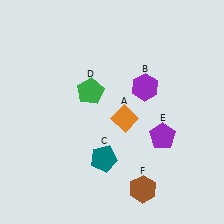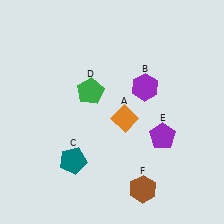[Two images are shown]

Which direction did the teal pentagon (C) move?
The teal pentagon (C) moved left.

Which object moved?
The teal pentagon (C) moved left.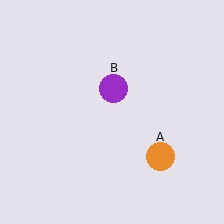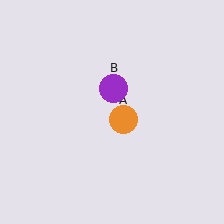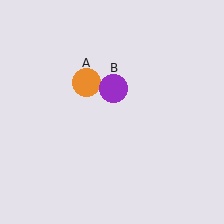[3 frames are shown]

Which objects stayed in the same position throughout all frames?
Purple circle (object B) remained stationary.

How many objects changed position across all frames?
1 object changed position: orange circle (object A).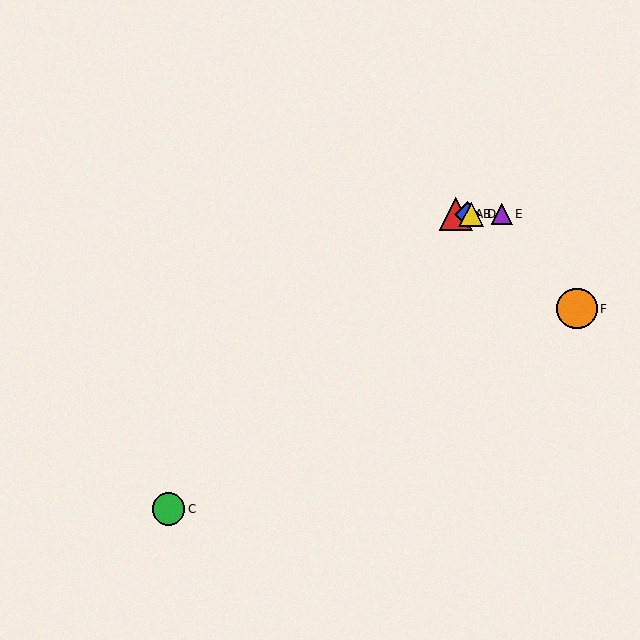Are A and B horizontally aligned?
Yes, both are at y≈214.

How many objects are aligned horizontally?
4 objects (A, B, D, E) are aligned horizontally.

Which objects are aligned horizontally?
Objects A, B, D, E are aligned horizontally.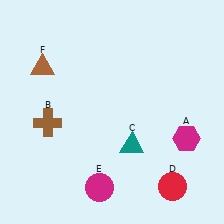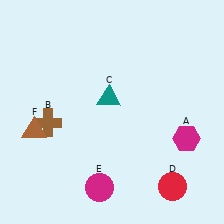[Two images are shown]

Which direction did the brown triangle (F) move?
The brown triangle (F) moved down.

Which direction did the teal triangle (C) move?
The teal triangle (C) moved up.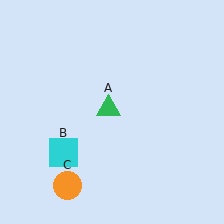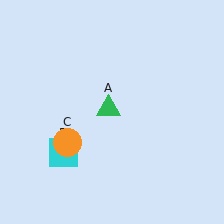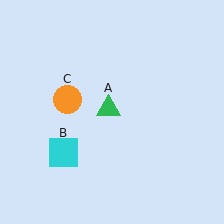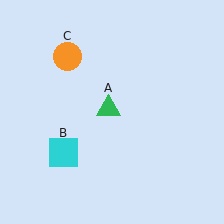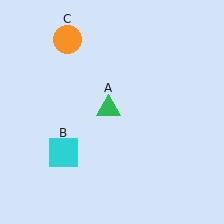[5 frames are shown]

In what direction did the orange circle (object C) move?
The orange circle (object C) moved up.